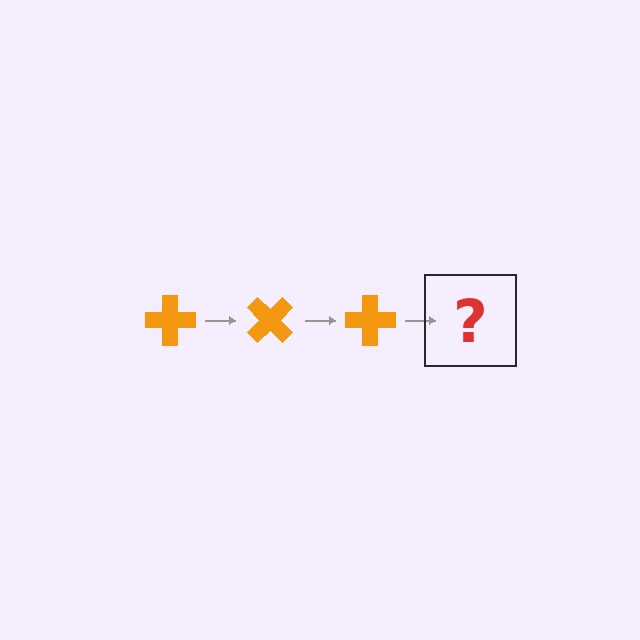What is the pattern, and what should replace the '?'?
The pattern is that the cross rotates 45 degrees each step. The '?' should be an orange cross rotated 135 degrees.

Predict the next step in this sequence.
The next step is an orange cross rotated 135 degrees.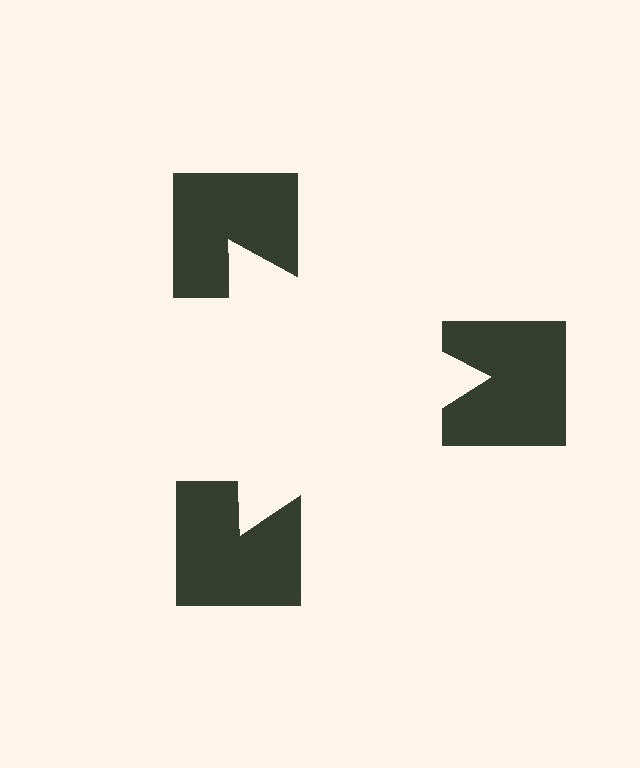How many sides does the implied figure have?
3 sides.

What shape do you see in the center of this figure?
An illusory triangle — its edges are inferred from the aligned wedge cuts in the notched squares, not physically drawn.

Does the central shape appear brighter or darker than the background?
It typically appears slightly brighter than the background, even though no actual brightness change is drawn.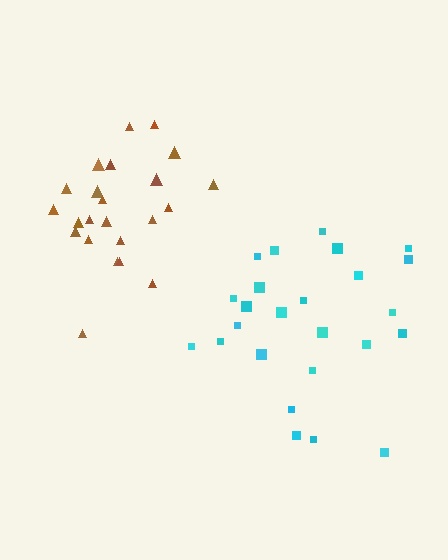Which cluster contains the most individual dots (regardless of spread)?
Cyan (25).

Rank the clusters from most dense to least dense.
brown, cyan.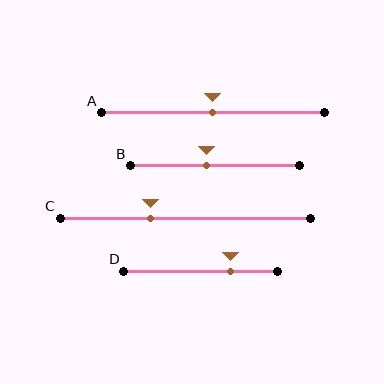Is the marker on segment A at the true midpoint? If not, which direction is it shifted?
Yes, the marker on segment A is at the true midpoint.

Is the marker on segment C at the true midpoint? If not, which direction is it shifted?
No, the marker on segment C is shifted to the left by about 14% of the segment length.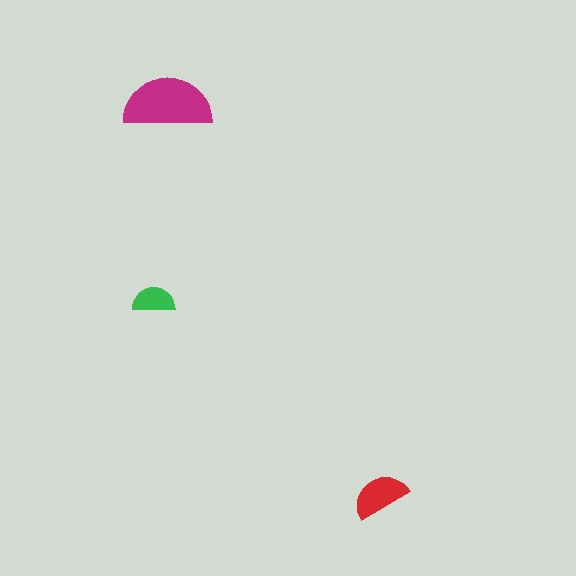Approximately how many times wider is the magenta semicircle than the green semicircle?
About 2 times wider.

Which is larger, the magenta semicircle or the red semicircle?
The magenta one.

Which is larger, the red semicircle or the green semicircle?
The red one.